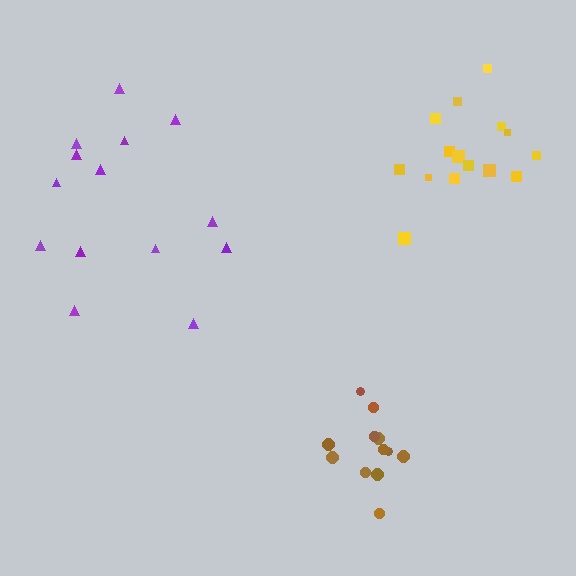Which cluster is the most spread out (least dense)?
Purple.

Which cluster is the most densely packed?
Yellow.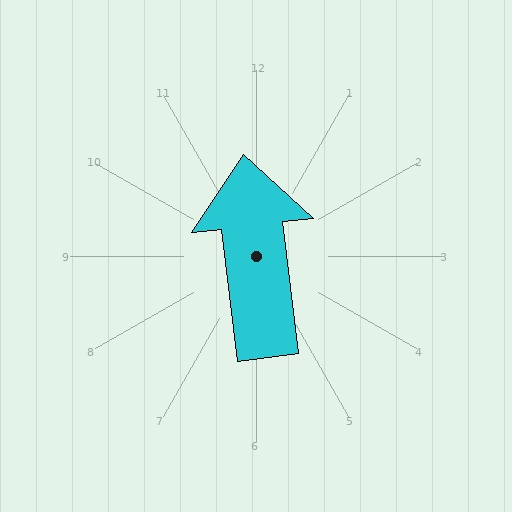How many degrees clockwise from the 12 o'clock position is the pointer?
Approximately 353 degrees.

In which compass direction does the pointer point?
North.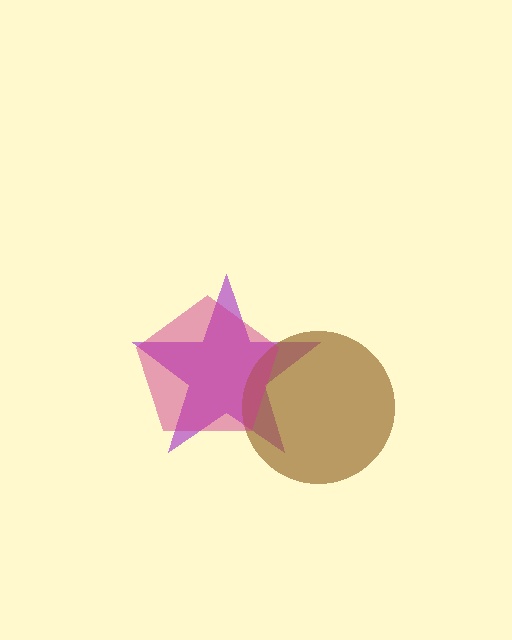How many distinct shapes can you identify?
There are 3 distinct shapes: a purple star, a brown circle, a magenta pentagon.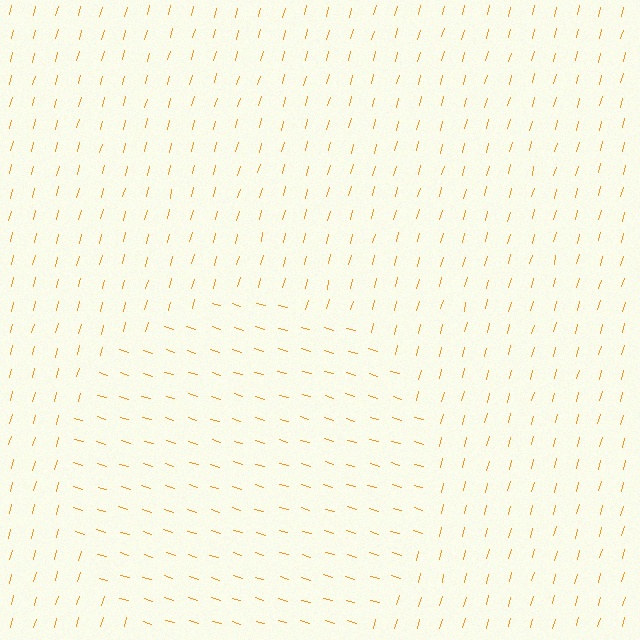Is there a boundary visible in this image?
Yes, there is a texture boundary formed by a change in line orientation.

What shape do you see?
I see a circle.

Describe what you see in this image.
The image is filled with small orange line segments. A circle region in the image has lines oriented differently from the surrounding lines, creating a visible texture boundary.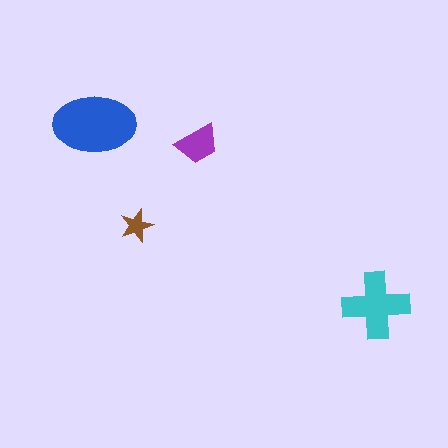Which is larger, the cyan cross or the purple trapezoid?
The cyan cross.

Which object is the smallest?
The brown star.